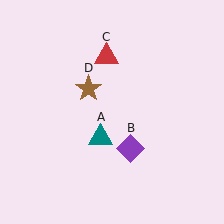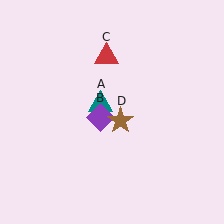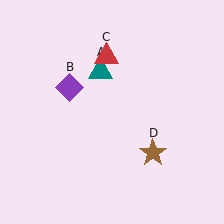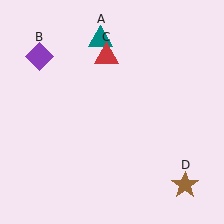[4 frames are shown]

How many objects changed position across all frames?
3 objects changed position: teal triangle (object A), purple diamond (object B), brown star (object D).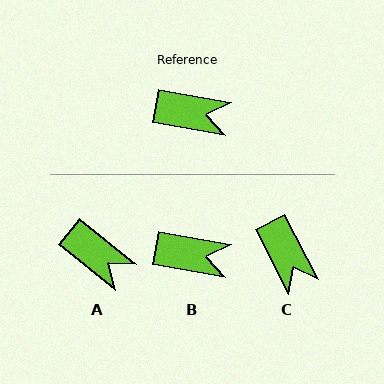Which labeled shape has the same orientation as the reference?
B.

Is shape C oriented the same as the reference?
No, it is off by about 53 degrees.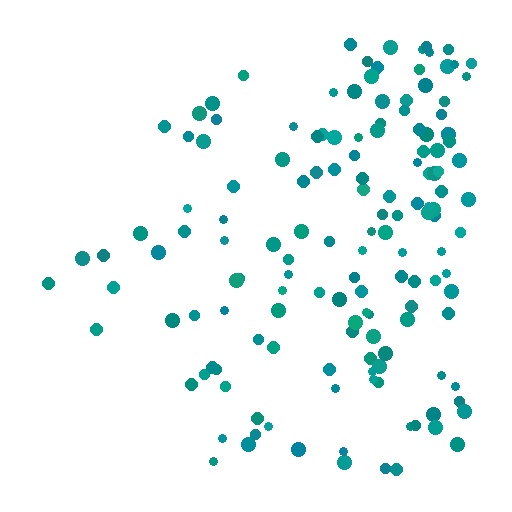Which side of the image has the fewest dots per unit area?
The left.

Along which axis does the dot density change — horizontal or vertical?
Horizontal.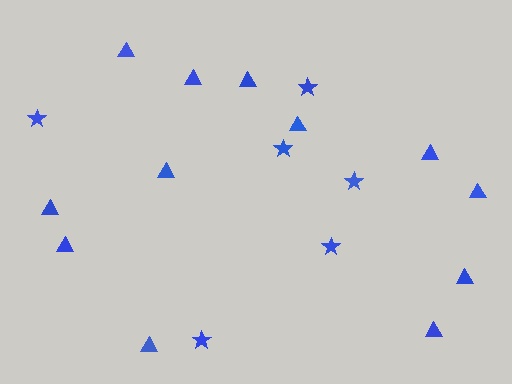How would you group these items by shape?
There are 2 groups: one group of triangles (12) and one group of stars (6).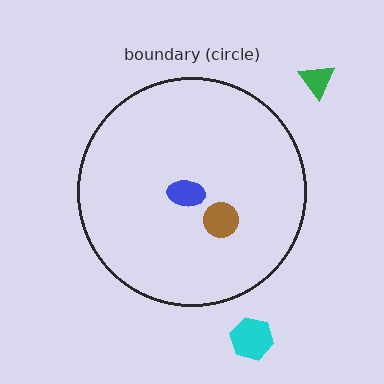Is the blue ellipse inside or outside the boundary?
Inside.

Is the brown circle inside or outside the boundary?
Inside.